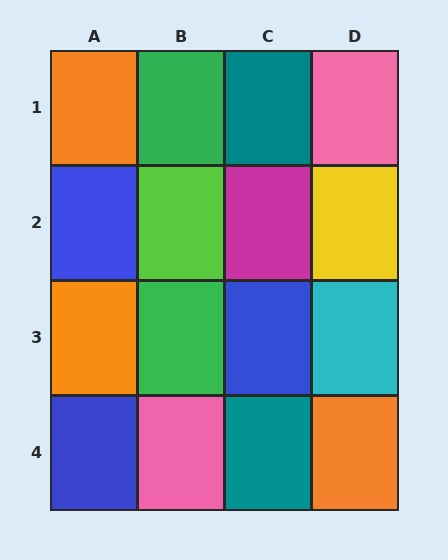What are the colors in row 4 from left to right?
Blue, pink, teal, orange.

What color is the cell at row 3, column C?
Blue.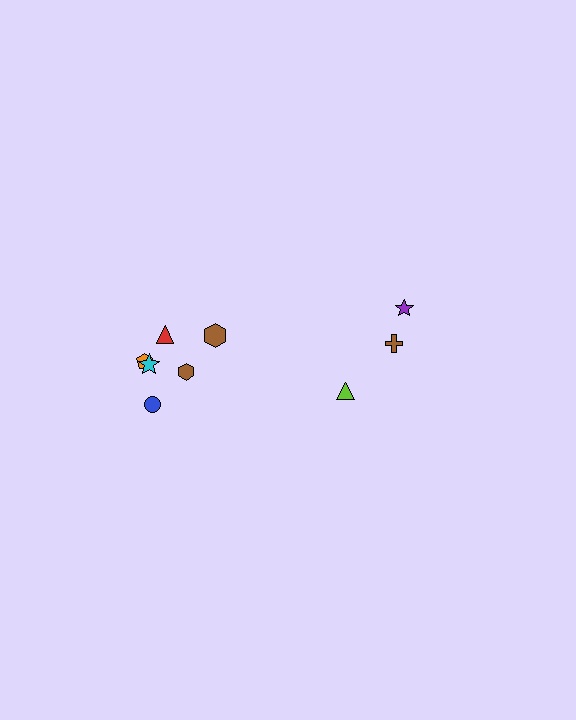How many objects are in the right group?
There are 3 objects.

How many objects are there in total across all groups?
There are 9 objects.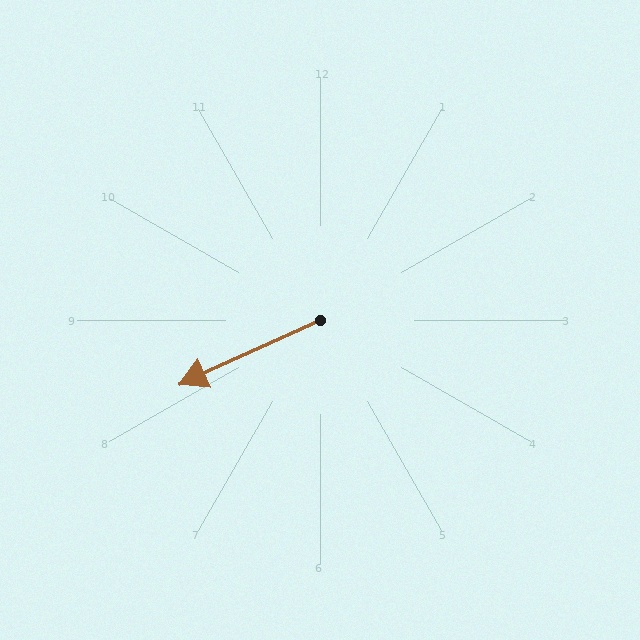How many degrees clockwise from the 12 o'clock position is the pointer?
Approximately 245 degrees.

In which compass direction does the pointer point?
Southwest.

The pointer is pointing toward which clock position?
Roughly 8 o'clock.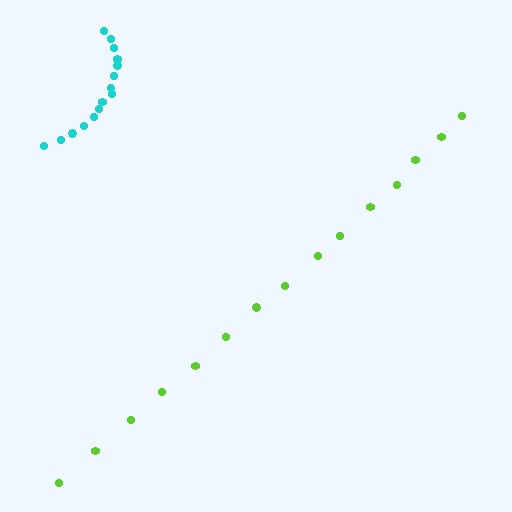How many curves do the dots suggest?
There are 2 distinct paths.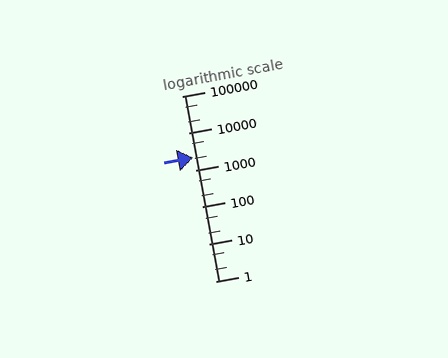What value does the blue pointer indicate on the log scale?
The pointer indicates approximately 2200.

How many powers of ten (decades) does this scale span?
The scale spans 5 decades, from 1 to 100000.